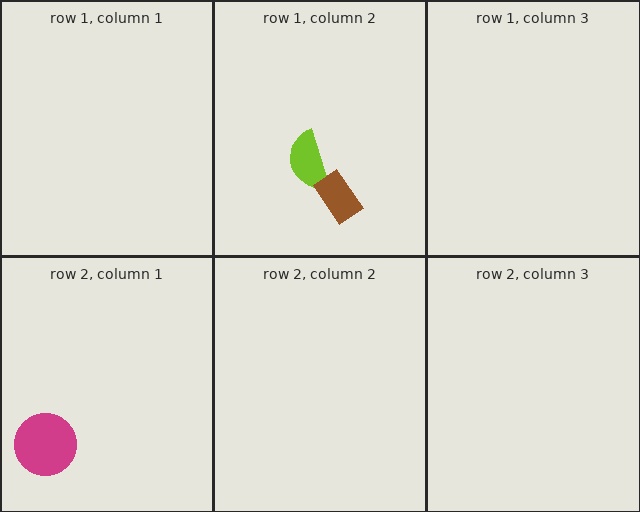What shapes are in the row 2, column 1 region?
The magenta circle.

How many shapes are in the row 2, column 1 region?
1.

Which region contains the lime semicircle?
The row 1, column 2 region.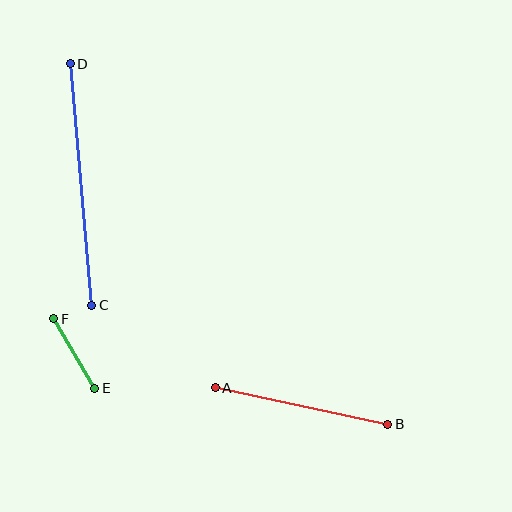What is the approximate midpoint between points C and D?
The midpoint is at approximately (81, 185) pixels.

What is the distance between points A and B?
The distance is approximately 176 pixels.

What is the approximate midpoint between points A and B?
The midpoint is at approximately (302, 406) pixels.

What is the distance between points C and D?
The distance is approximately 243 pixels.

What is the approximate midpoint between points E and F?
The midpoint is at approximately (74, 353) pixels.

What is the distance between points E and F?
The distance is approximately 81 pixels.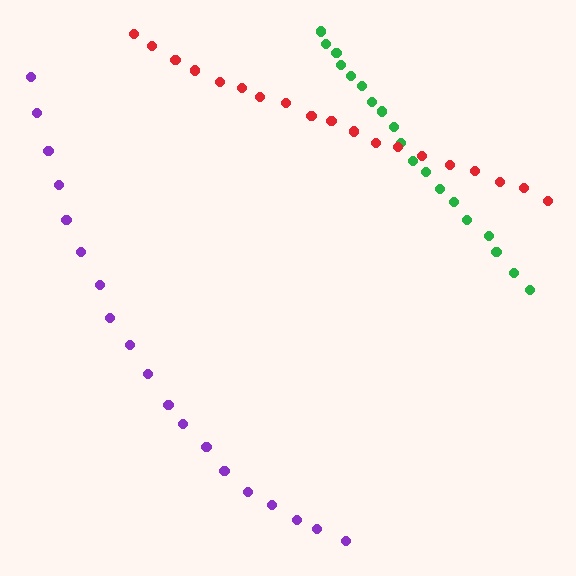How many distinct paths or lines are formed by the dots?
There are 3 distinct paths.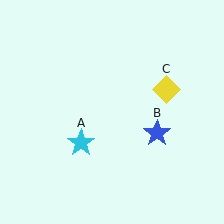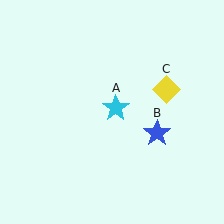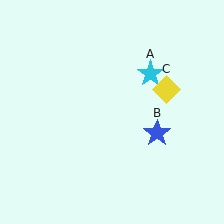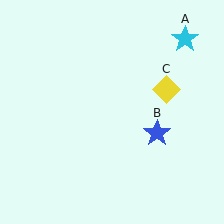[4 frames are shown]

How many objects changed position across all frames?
1 object changed position: cyan star (object A).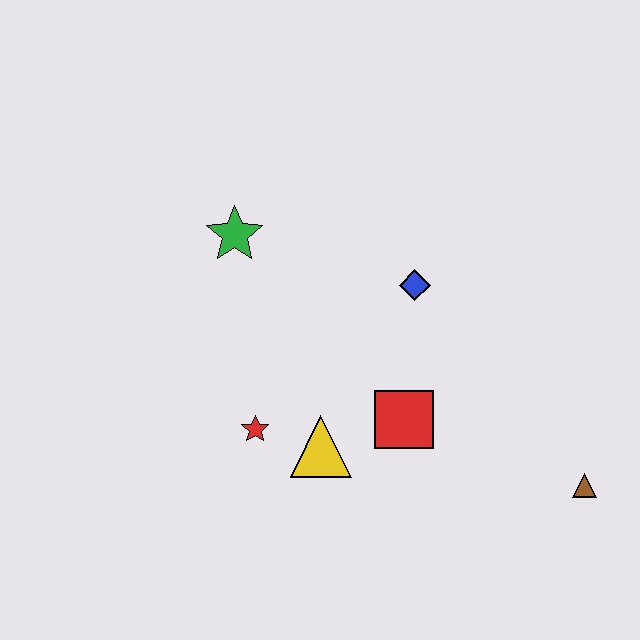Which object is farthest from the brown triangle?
The green star is farthest from the brown triangle.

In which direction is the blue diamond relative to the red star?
The blue diamond is to the right of the red star.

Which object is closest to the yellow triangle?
The red star is closest to the yellow triangle.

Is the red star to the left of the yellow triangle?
Yes